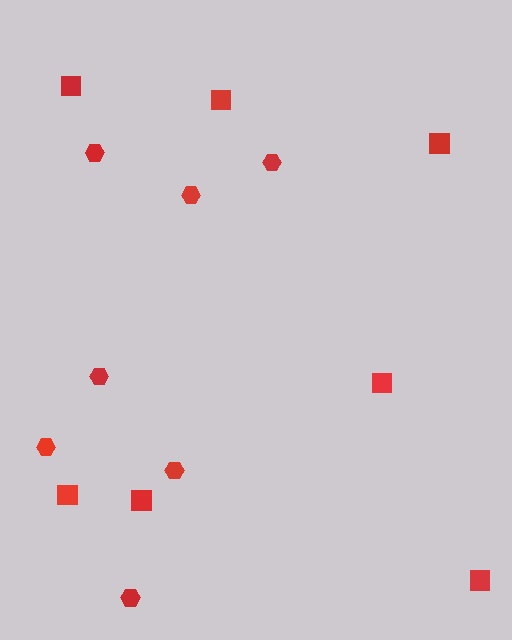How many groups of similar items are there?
There are 2 groups: one group of hexagons (7) and one group of squares (7).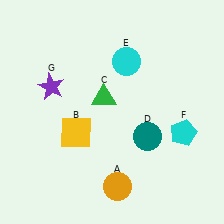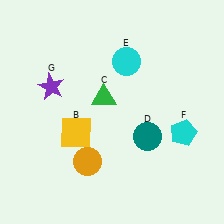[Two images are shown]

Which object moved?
The orange circle (A) moved left.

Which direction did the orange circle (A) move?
The orange circle (A) moved left.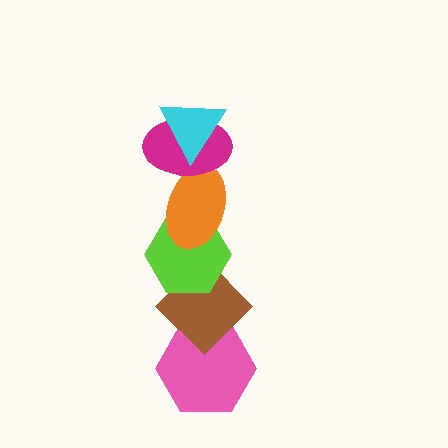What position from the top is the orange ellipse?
The orange ellipse is 3rd from the top.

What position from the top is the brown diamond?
The brown diamond is 5th from the top.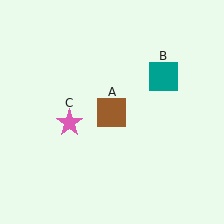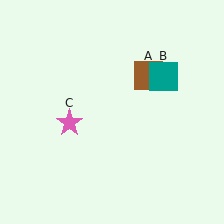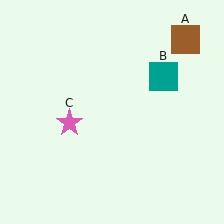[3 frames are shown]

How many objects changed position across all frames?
1 object changed position: brown square (object A).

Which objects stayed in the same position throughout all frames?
Teal square (object B) and pink star (object C) remained stationary.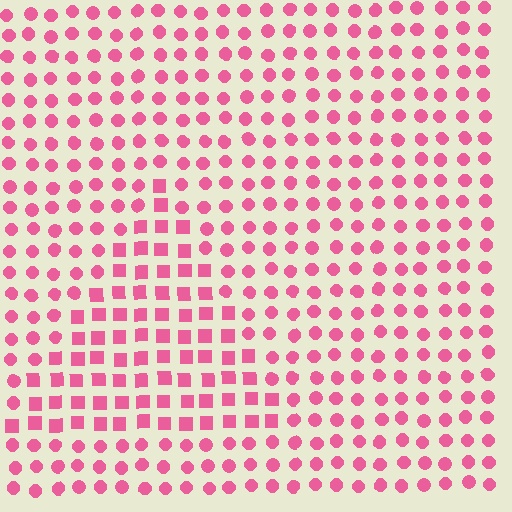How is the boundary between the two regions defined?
The boundary is defined by a change in element shape: squares inside vs. circles outside. All elements share the same color and spacing.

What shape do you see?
I see a triangle.